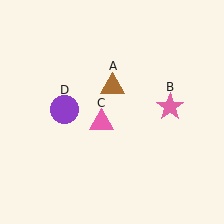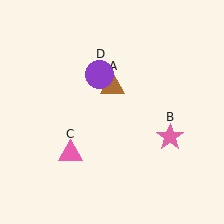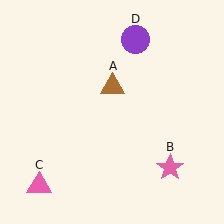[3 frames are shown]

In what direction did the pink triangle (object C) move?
The pink triangle (object C) moved down and to the left.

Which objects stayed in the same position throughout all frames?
Brown triangle (object A) remained stationary.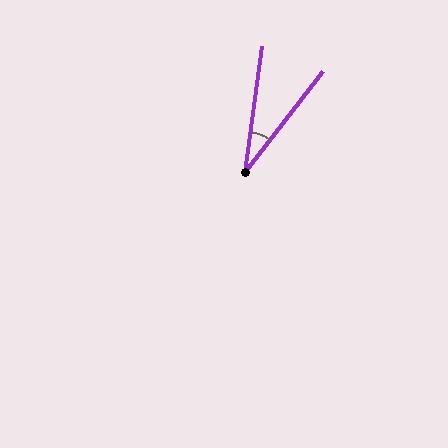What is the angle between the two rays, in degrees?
Approximately 30 degrees.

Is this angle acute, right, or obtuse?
It is acute.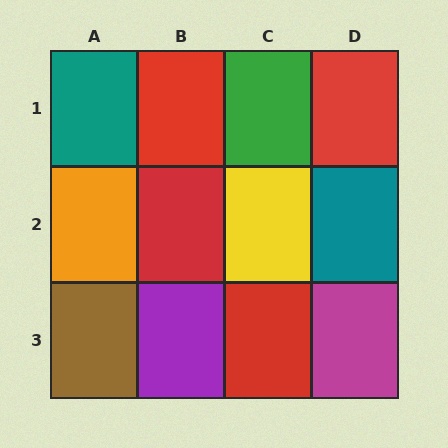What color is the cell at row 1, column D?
Red.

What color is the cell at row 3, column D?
Magenta.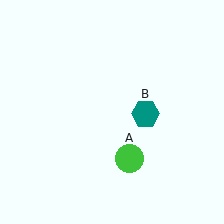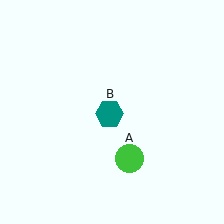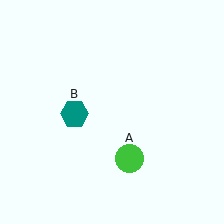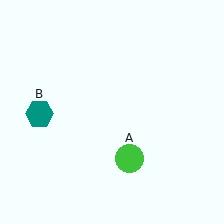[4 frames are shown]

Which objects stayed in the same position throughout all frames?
Green circle (object A) remained stationary.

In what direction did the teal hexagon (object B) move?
The teal hexagon (object B) moved left.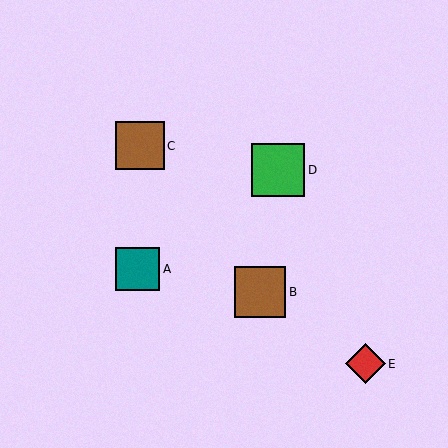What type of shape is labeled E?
Shape E is a red diamond.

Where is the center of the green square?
The center of the green square is at (278, 170).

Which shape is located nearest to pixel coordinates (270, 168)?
The green square (labeled D) at (278, 170) is nearest to that location.